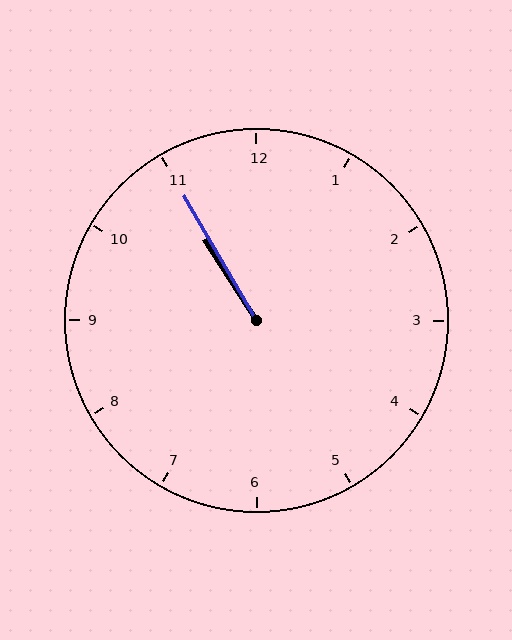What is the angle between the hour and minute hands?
Approximately 2 degrees.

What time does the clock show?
10:55.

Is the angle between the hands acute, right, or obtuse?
It is acute.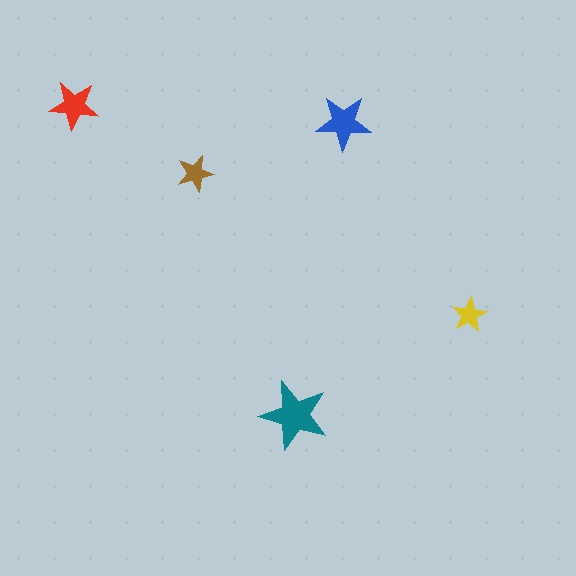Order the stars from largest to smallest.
the teal one, the blue one, the red one, the brown one, the yellow one.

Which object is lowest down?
The teal star is bottommost.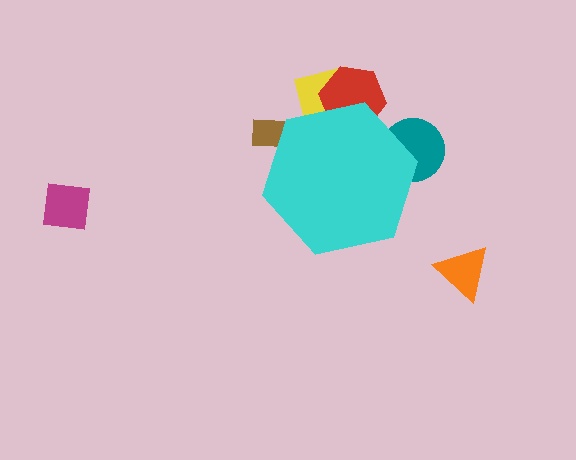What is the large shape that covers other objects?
A cyan hexagon.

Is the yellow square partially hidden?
Yes, the yellow square is partially hidden behind the cyan hexagon.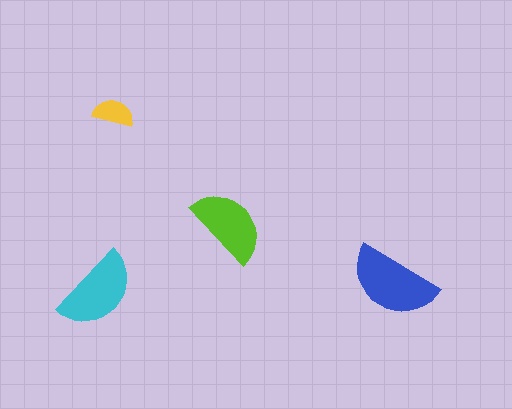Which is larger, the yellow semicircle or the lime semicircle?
The lime one.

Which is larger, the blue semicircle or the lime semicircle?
The blue one.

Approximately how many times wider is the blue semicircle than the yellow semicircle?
About 2 times wider.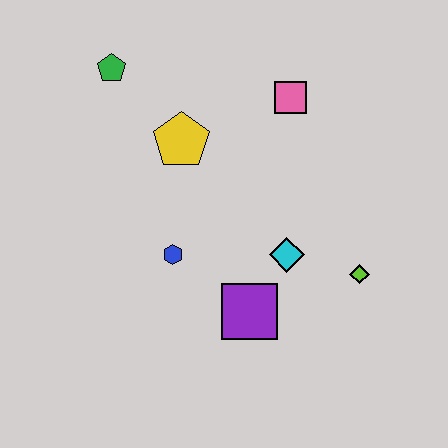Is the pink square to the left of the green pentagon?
No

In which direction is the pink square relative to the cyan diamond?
The pink square is above the cyan diamond.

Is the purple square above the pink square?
No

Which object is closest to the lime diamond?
The cyan diamond is closest to the lime diamond.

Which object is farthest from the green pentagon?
The lime diamond is farthest from the green pentagon.